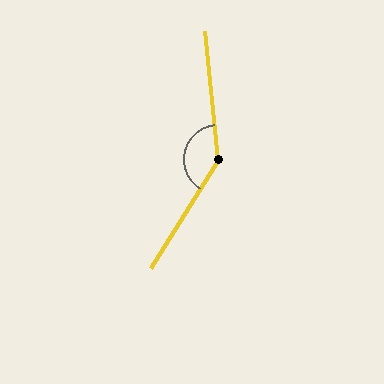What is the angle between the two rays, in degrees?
Approximately 142 degrees.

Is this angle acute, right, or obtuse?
It is obtuse.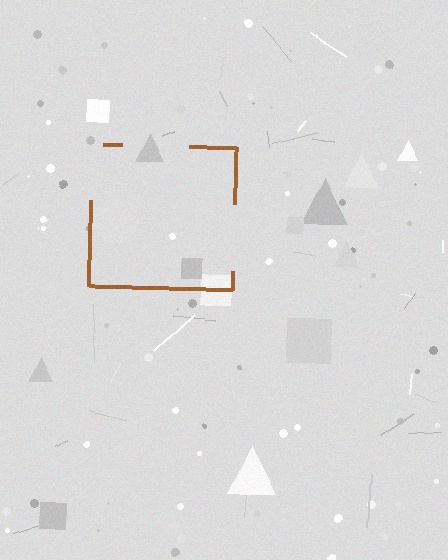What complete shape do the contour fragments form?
The contour fragments form a square.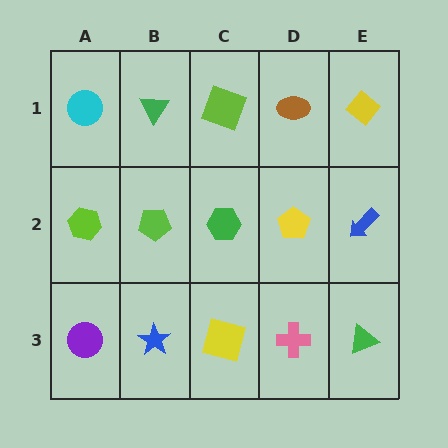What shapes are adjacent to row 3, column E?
A blue arrow (row 2, column E), a pink cross (row 3, column D).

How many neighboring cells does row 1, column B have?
3.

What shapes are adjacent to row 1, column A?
A lime hexagon (row 2, column A), a green triangle (row 1, column B).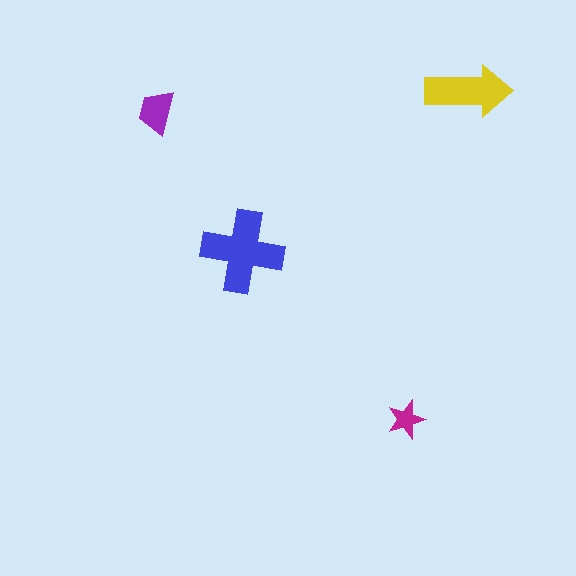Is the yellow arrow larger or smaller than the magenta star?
Larger.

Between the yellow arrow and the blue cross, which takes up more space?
The blue cross.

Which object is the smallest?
The magenta star.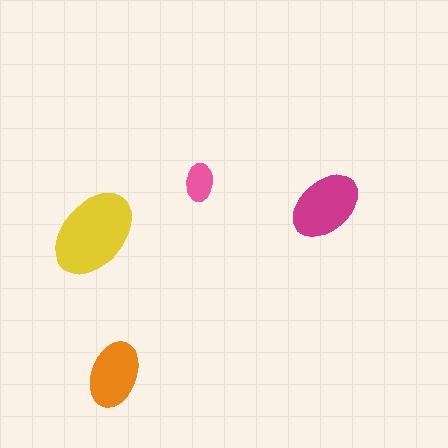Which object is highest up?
The pink ellipse is topmost.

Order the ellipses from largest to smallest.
the yellow one, the magenta one, the orange one, the pink one.